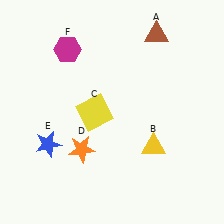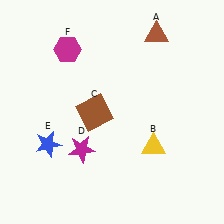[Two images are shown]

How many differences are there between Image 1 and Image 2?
There are 2 differences between the two images.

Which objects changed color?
C changed from yellow to brown. D changed from orange to magenta.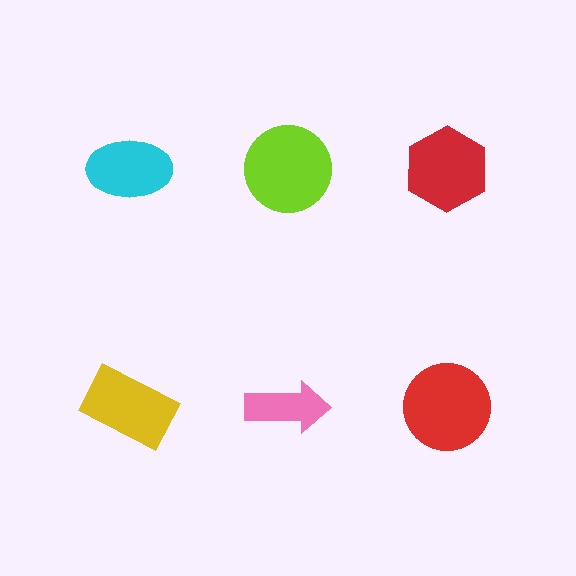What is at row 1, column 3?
A red hexagon.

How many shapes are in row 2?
3 shapes.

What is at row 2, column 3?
A red circle.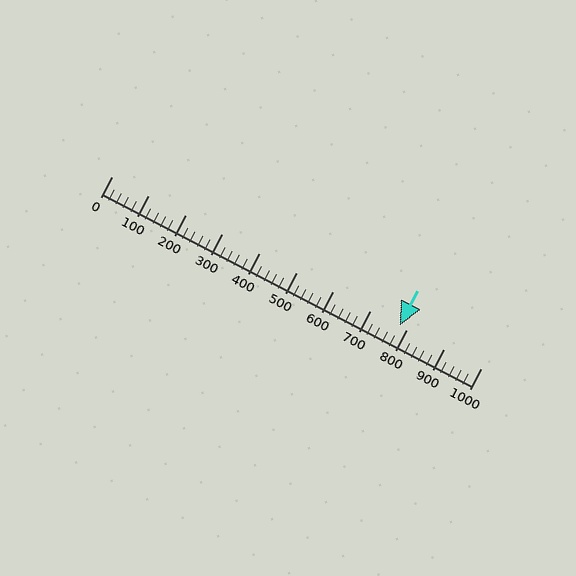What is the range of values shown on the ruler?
The ruler shows values from 0 to 1000.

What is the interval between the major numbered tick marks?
The major tick marks are spaced 100 units apart.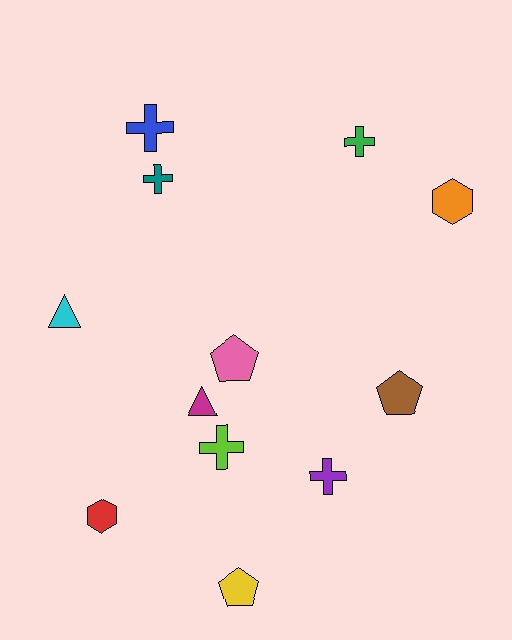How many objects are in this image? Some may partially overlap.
There are 12 objects.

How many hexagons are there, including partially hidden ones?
There are 2 hexagons.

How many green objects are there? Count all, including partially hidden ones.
There is 1 green object.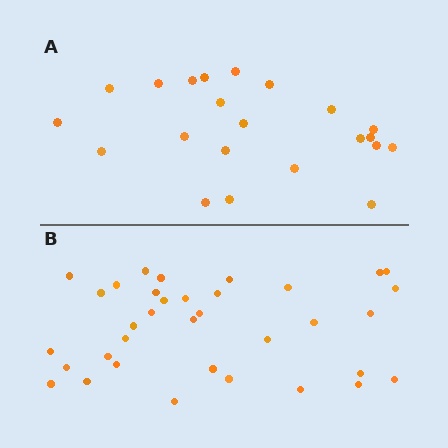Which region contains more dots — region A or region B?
Region B (the bottom region) has more dots.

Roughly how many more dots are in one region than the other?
Region B has approximately 15 more dots than region A.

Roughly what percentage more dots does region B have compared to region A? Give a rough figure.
About 60% more.